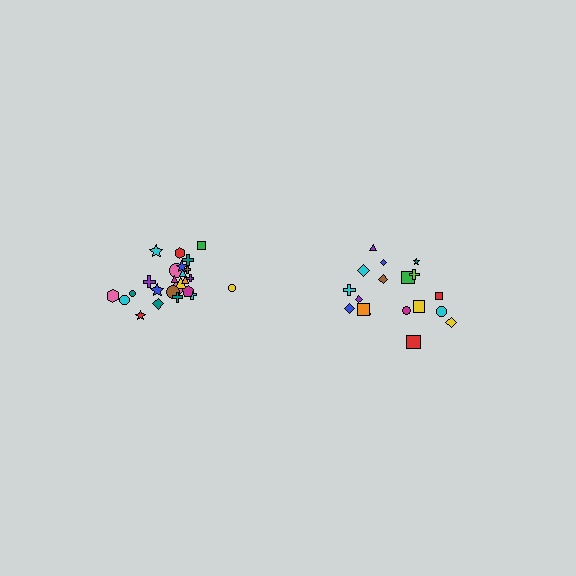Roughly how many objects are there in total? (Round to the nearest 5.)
Roughly 45 objects in total.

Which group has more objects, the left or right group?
The left group.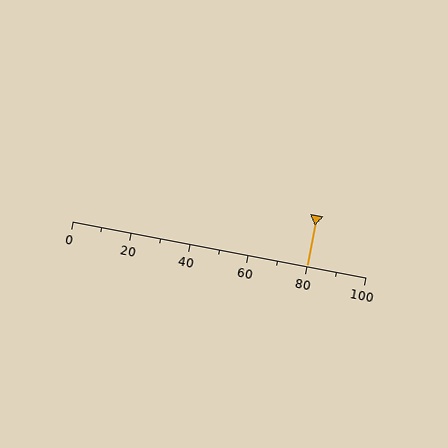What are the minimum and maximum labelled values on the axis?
The axis runs from 0 to 100.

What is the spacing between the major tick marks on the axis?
The major ticks are spaced 20 apart.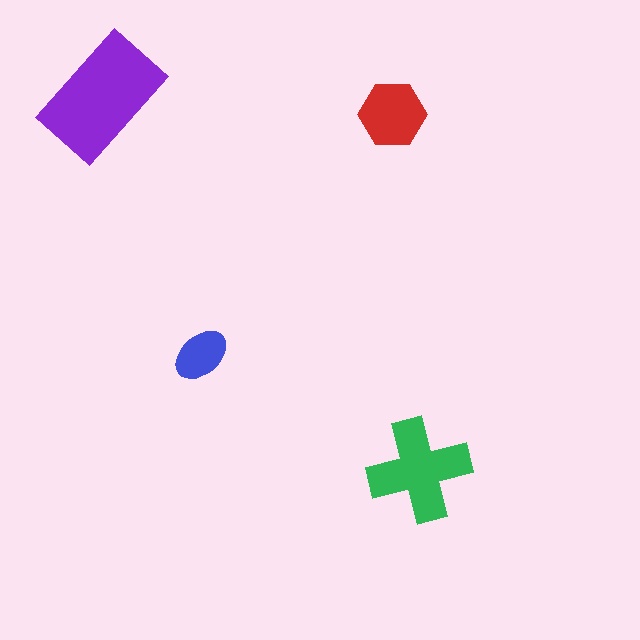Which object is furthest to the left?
The purple rectangle is leftmost.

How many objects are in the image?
There are 4 objects in the image.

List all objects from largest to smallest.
The purple rectangle, the green cross, the red hexagon, the blue ellipse.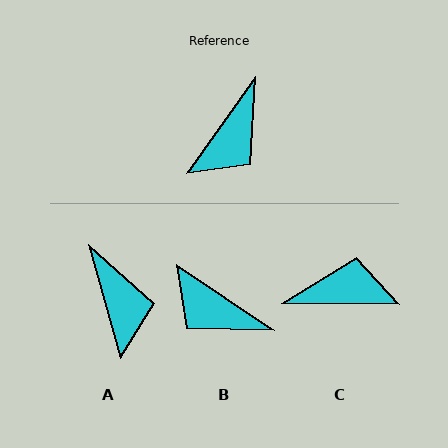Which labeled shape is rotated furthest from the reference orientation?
C, about 125 degrees away.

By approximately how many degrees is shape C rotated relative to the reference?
Approximately 125 degrees counter-clockwise.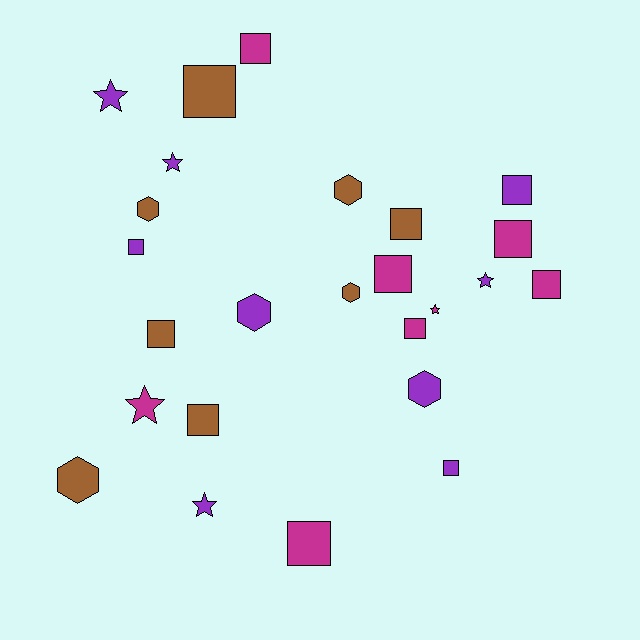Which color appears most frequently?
Purple, with 9 objects.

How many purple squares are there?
There are 3 purple squares.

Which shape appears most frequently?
Square, with 13 objects.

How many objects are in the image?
There are 25 objects.